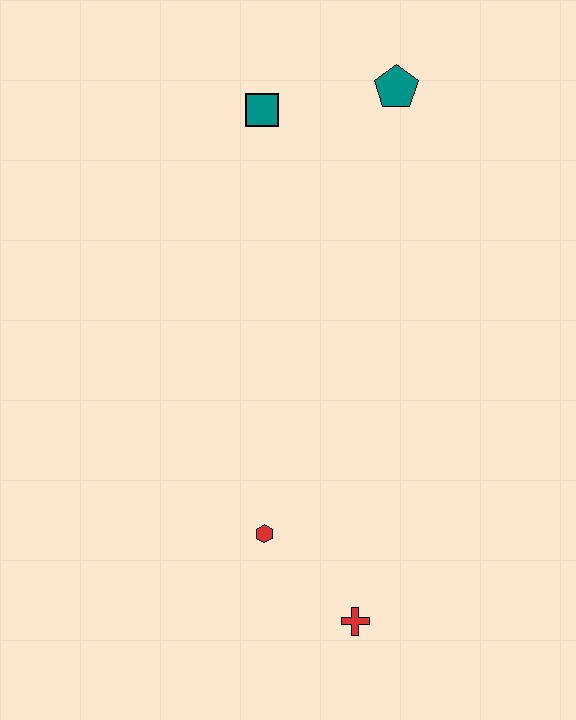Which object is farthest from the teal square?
The red cross is farthest from the teal square.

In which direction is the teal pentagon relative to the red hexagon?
The teal pentagon is above the red hexagon.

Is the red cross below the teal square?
Yes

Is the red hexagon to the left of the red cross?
Yes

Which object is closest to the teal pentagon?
The teal square is closest to the teal pentagon.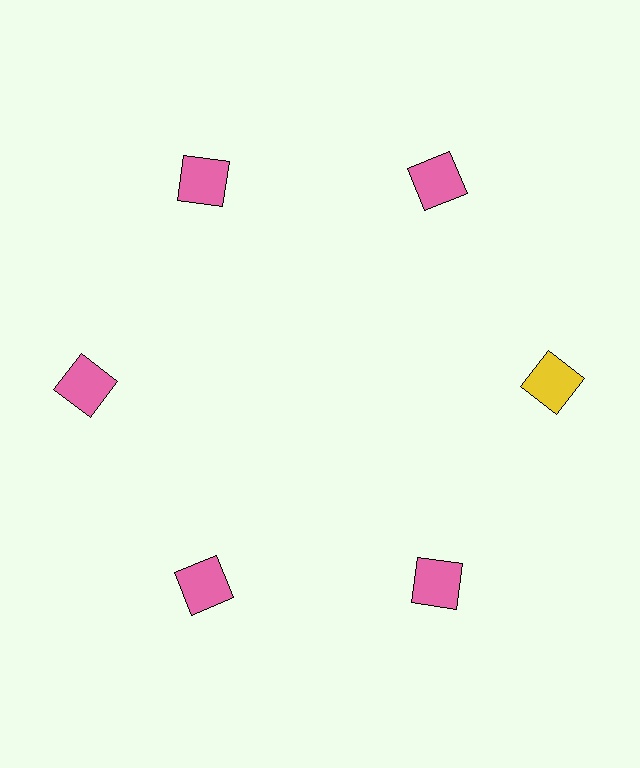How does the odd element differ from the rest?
It has a different color: yellow instead of pink.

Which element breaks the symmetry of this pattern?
The yellow square at roughly the 3 o'clock position breaks the symmetry. All other shapes are pink squares.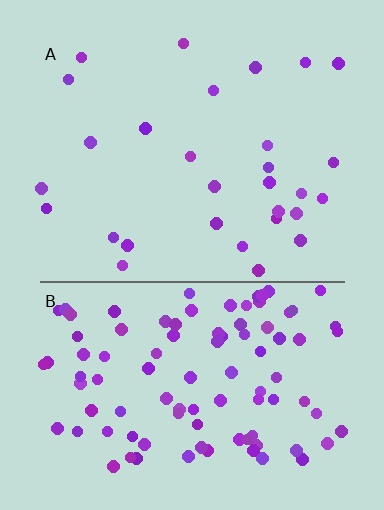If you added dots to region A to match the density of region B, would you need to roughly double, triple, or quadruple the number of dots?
Approximately triple.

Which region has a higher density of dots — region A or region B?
B (the bottom).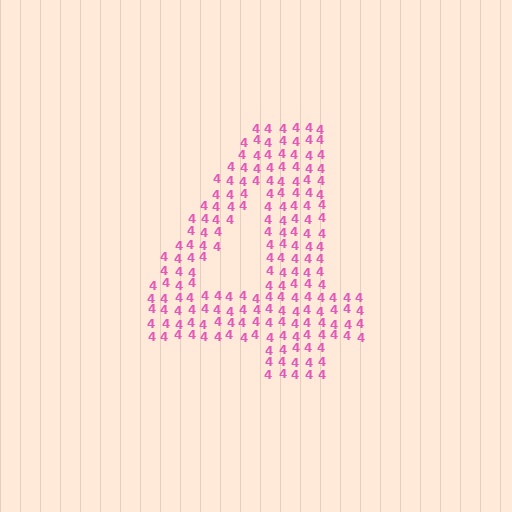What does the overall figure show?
The overall figure shows the digit 4.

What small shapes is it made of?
It is made of small digit 4's.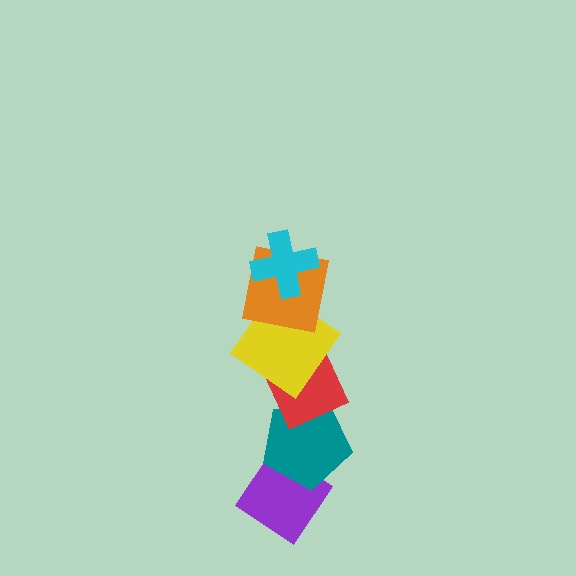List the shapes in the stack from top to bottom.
From top to bottom: the cyan cross, the orange square, the yellow diamond, the red diamond, the teal pentagon, the purple diamond.